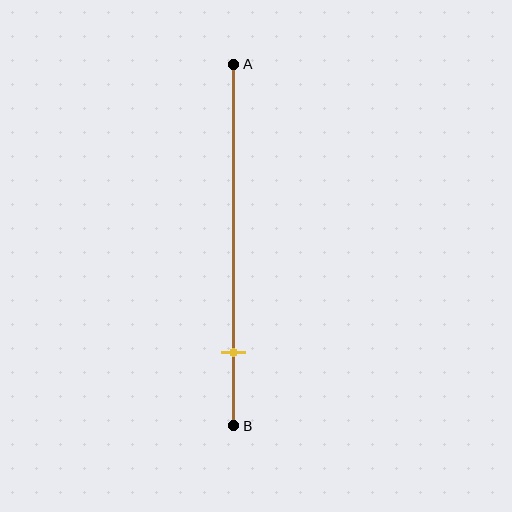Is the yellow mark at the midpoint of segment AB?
No, the mark is at about 80% from A, not at the 50% midpoint.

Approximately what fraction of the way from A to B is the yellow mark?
The yellow mark is approximately 80% of the way from A to B.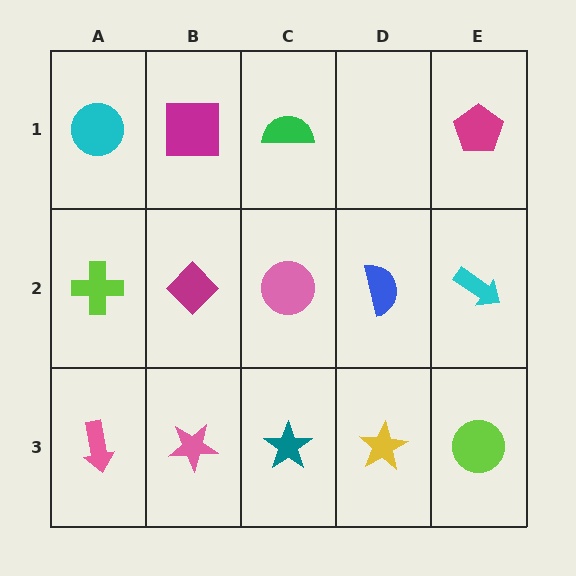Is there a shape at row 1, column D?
No, that cell is empty.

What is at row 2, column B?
A magenta diamond.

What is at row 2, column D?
A blue semicircle.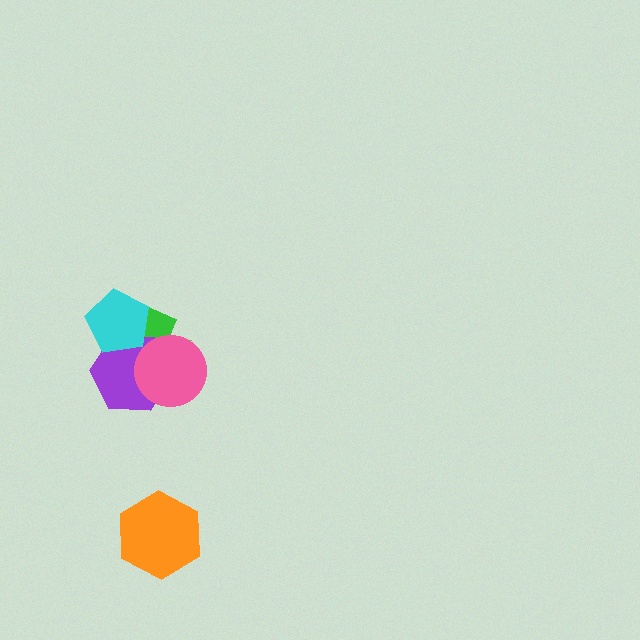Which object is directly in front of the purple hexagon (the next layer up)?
The pink circle is directly in front of the purple hexagon.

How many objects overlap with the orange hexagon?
0 objects overlap with the orange hexagon.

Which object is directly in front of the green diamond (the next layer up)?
The purple hexagon is directly in front of the green diamond.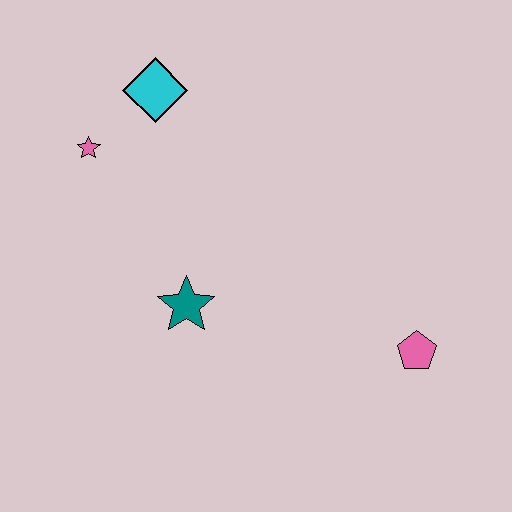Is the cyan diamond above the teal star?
Yes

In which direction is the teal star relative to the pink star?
The teal star is below the pink star.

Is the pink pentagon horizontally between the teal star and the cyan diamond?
No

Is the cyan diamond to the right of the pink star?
Yes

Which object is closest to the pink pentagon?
The teal star is closest to the pink pentagon.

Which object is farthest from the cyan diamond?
The pink pentagon is farthest from the cyan diamond.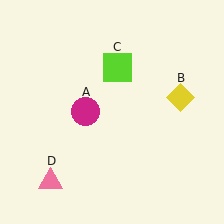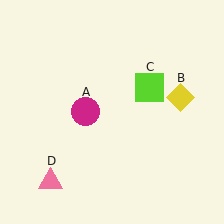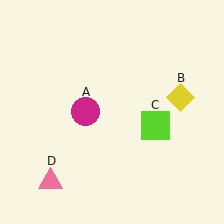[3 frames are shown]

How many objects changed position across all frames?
1 object changed position: lime square (object C).